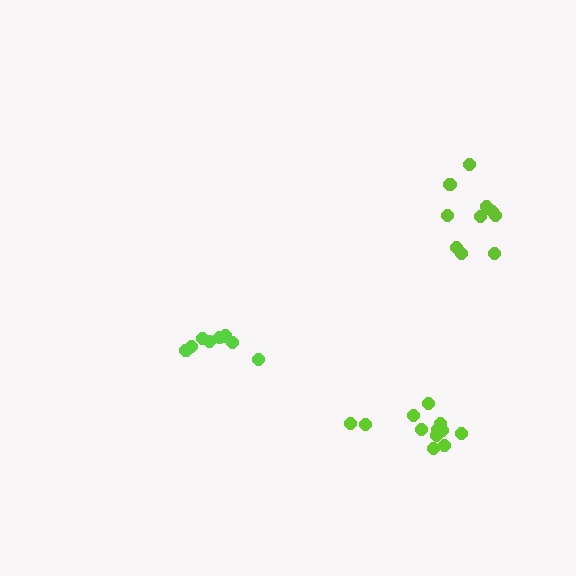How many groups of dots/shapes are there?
There are 3 groups.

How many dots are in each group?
Group 1: 8 dots, Group 2: 11 dots, Group 3: 12 dots (31 total).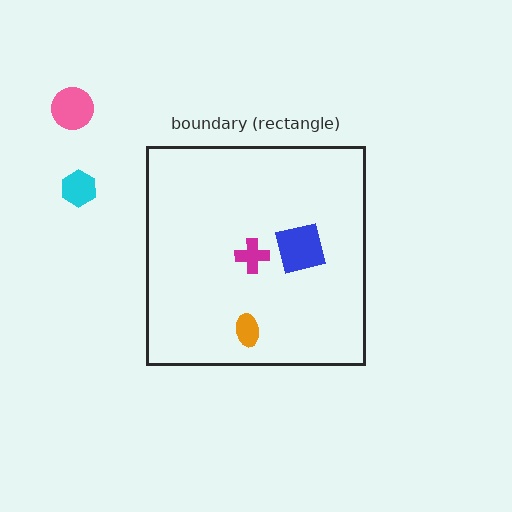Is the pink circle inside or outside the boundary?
Outside.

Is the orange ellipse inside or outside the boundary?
Inside.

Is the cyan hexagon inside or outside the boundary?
Outside.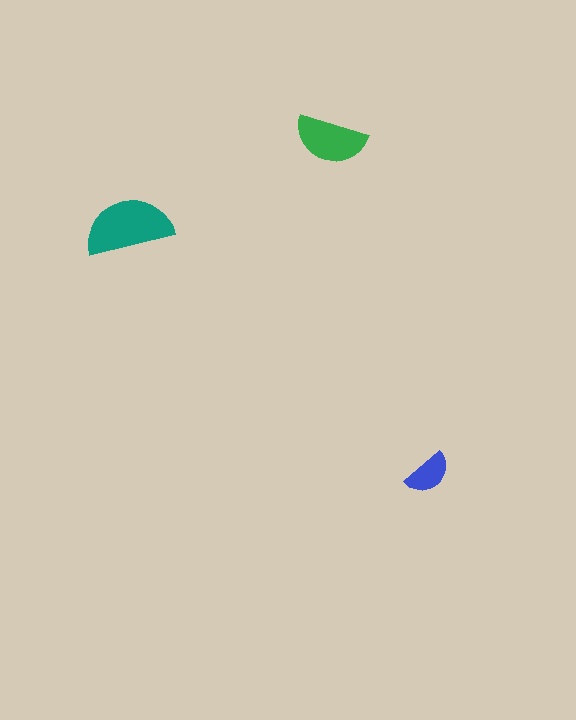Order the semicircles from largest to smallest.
the teal one, the green one, the blue one.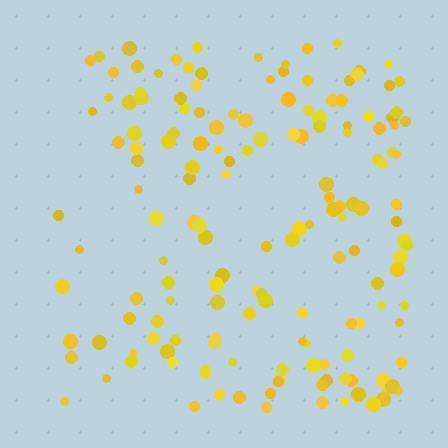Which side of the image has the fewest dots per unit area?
The left.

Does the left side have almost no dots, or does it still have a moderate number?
Still a moderate number, just noticeably fewer than the right.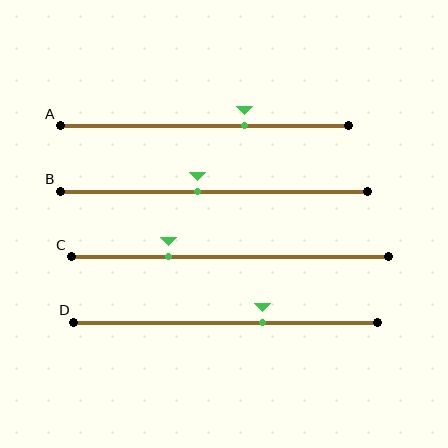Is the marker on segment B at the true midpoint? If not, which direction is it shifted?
No, the marker on segment B is shifted to the left by about 5% of the segment length.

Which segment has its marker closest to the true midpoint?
Segment B has its marker closest to the true midpoint.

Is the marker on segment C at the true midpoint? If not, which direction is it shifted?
No, the marker on segment C is shifted to the left by about 19% of the segment length.